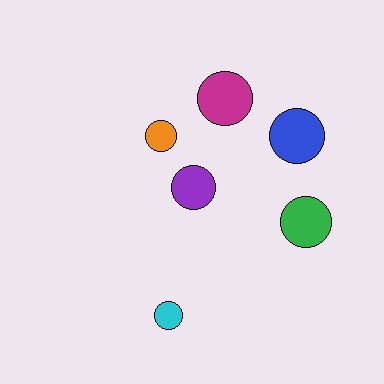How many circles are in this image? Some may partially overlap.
There are 6 circles.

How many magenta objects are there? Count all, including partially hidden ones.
There is 1 magenta object.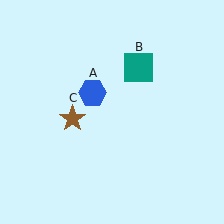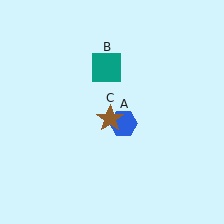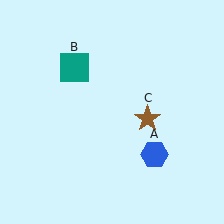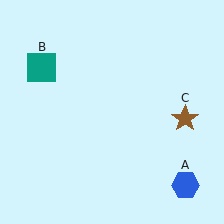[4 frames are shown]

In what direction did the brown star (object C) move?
The brown star (object C) moved right.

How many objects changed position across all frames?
3 objects changed position: blue hexagon (object A), teal square (object B), brown star (object C).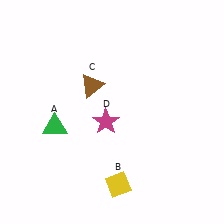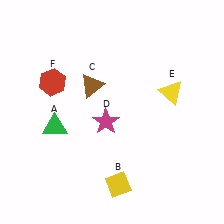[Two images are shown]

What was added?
A yellow triangle (E), a red hexagon (F) were added in Image 2.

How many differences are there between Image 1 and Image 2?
There are 2 differences between the two images.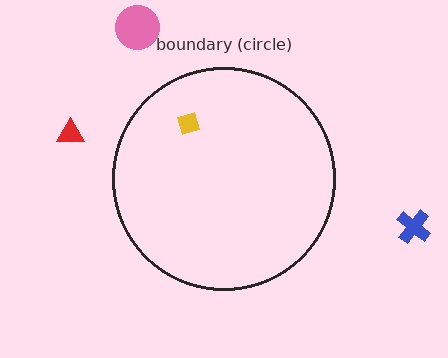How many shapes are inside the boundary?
1 inside, 3 outside.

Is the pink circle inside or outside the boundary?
Outside.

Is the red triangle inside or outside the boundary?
Outside.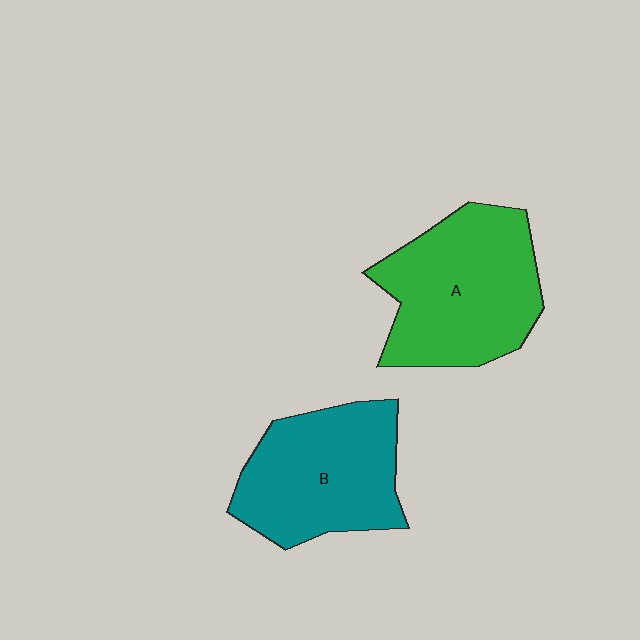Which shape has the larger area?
Shape A (green).